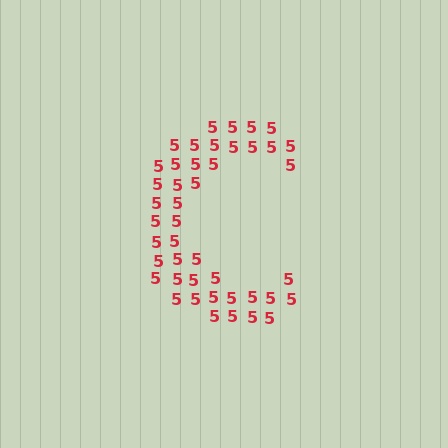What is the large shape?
The large shape is the letter C.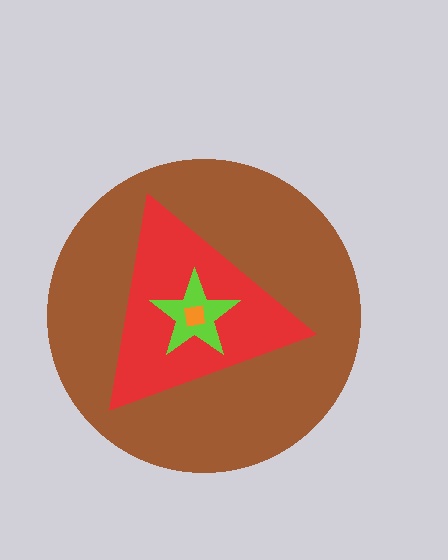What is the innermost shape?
The orange square.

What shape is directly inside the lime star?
The orange square.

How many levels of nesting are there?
4.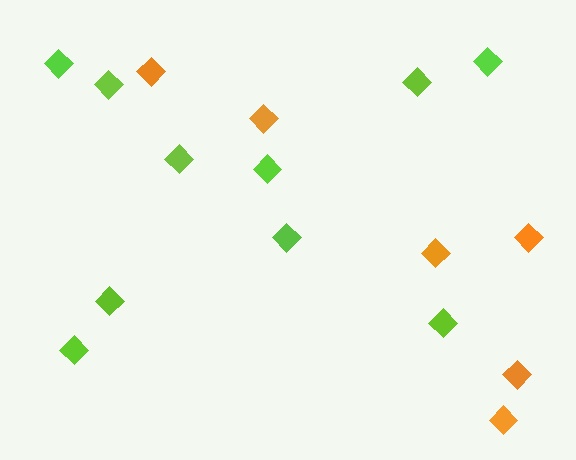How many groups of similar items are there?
There are 2 groups: one group of orange diamonds (6) and one group of lime diamonds (10).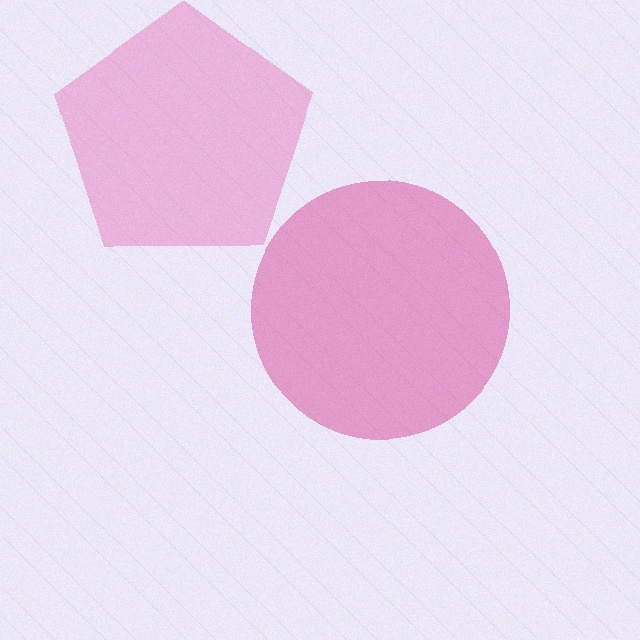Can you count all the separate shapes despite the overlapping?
Yes, there are 2 separate shapes.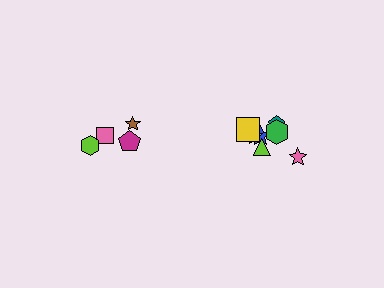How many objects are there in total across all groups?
There are 11 objects.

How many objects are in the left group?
There are 4 objects.